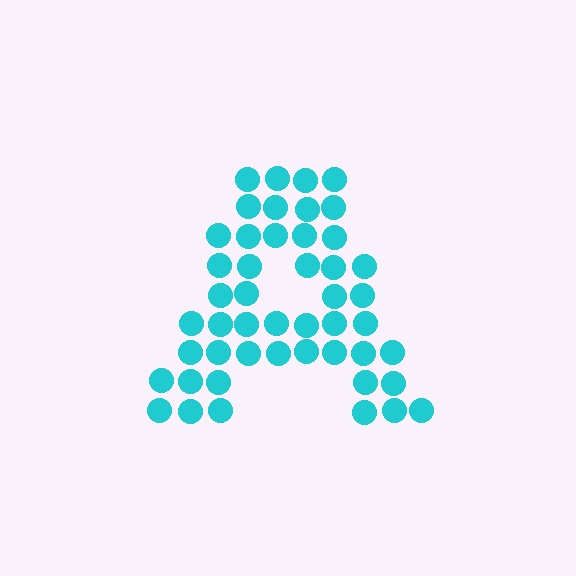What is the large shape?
The large shape is the letter A.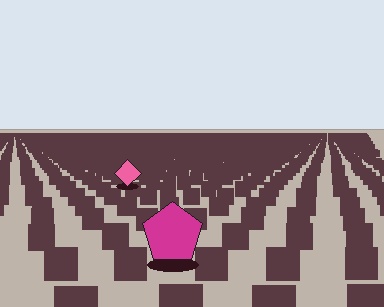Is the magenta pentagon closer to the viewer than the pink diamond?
Yes. The magenta pentagon is closer — you can tell from the texture gradient: the ground texture is coarser near it.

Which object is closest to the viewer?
The magenta pentagon is closest. The texture marks near it are larger and more spread out.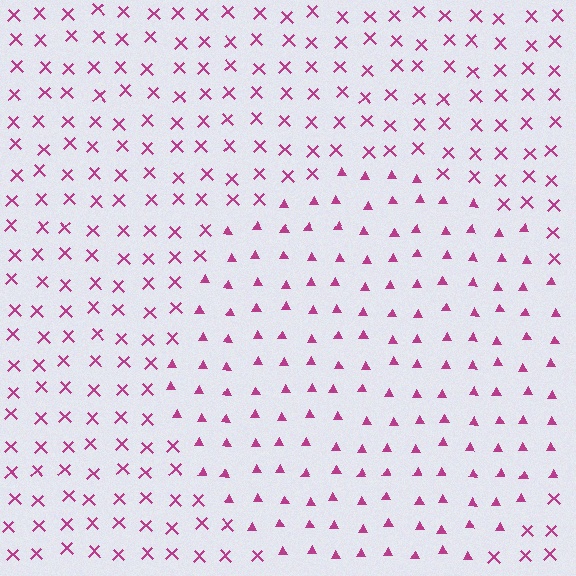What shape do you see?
I see a circle.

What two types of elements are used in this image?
The image uses triangles inside the circle region and X marks outside it.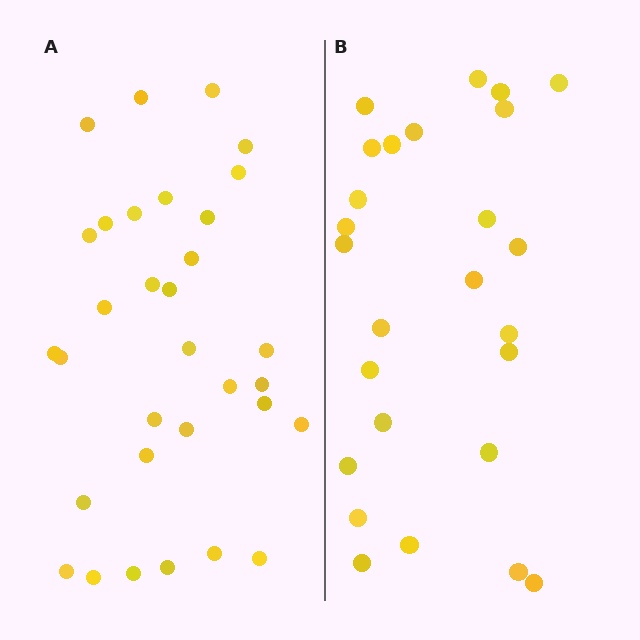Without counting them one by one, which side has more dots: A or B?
Region A (the left region) has more dots.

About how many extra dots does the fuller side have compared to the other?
Region A has about 6 more dots than region B.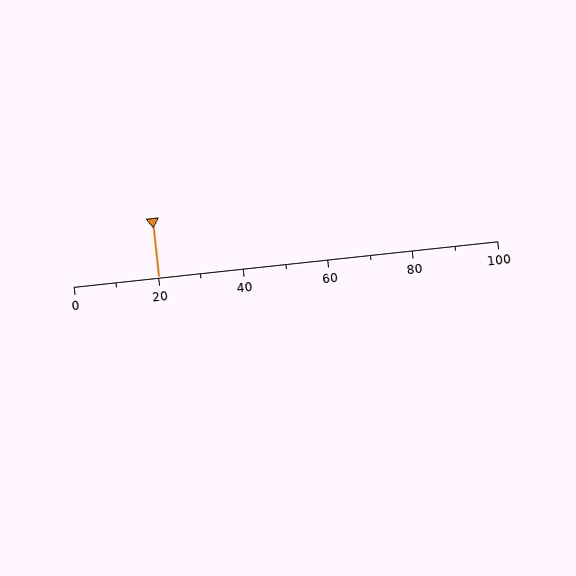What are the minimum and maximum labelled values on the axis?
The axis runs from 0 to 100.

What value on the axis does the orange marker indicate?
The marker indicates approximately 20.